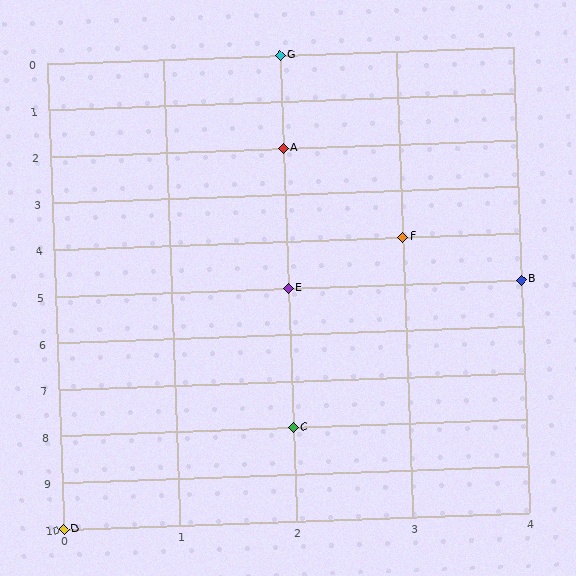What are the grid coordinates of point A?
Point A is at grid coordinates (2, 2).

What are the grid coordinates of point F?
Point F is at grid coordinates (3, 4).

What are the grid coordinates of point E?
Point E is at grid coordinates (2, 5).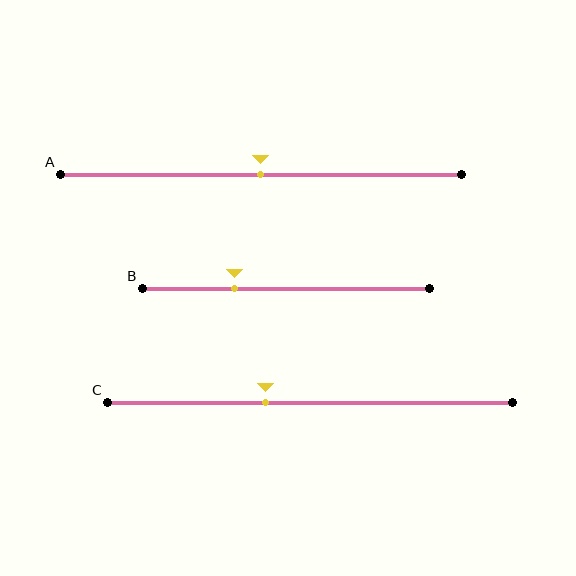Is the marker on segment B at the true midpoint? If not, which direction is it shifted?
No, the marker on segment B is shifted to the left by about 18% of the segment length.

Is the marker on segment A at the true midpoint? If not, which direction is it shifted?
Yes, the marker on segment A is at the true midpoint.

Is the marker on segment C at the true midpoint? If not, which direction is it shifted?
No, the marker on segment C is shifted to the left by about 11% of the segment length.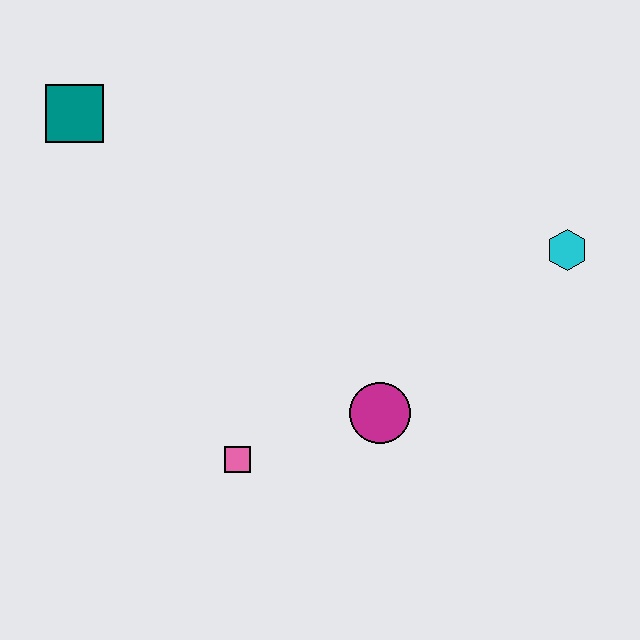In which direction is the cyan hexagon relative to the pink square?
The cyan hexagon is to the right of the pink square.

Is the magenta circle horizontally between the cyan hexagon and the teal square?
Yes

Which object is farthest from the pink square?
The cyan hexagon is farthest from the pink square.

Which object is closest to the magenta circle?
The pink square is closest to the magenta circle.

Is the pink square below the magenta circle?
Yes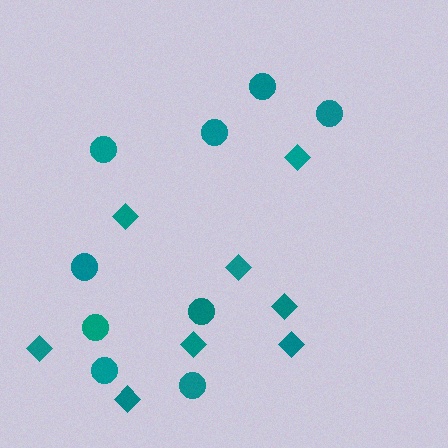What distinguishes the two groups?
There are 2 groups: one group of diamonds (8) and one group of circles (9).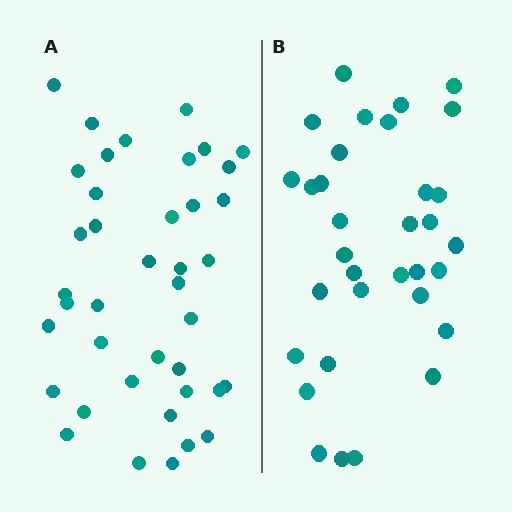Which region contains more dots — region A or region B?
Region A (the left region) has more dots.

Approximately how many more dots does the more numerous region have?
Region A has roughly 8 or so more dots than region B.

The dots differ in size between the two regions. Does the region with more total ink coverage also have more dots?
No. Region B has more total ink coverage because its dots are larger, but region A actually contains more individual dots. Total area can be misleading — the number of items is what matters here.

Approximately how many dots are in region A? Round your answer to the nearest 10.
About 40 dots.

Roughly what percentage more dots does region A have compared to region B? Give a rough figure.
About 20% more.